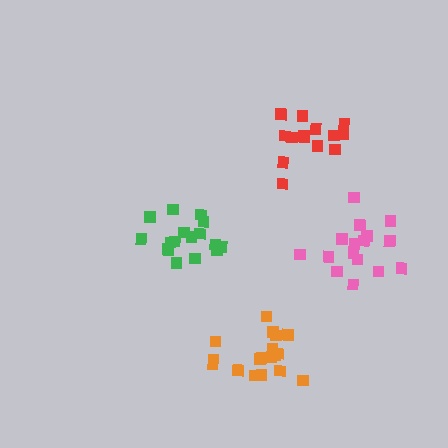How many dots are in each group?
Group 1: 18 dots, Group 2: 16 dots, Group 3: 16 dots, Group 4: 15 dots (65 total).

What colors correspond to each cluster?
The clusters are colored: orange, green, pink, red.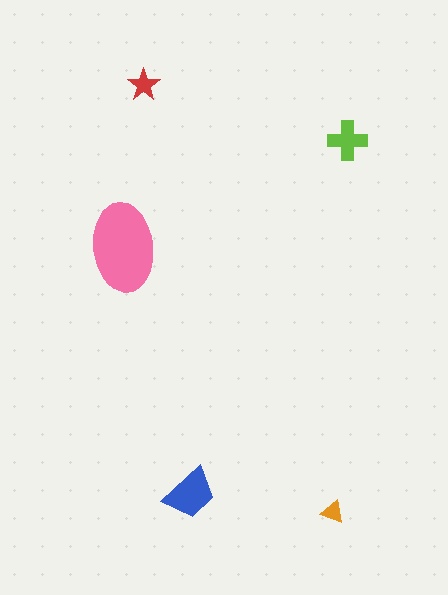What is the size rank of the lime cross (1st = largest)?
3rd.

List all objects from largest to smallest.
The pink ellipse, the blue trapezoid, the lime cross, the red star, the orange triangle.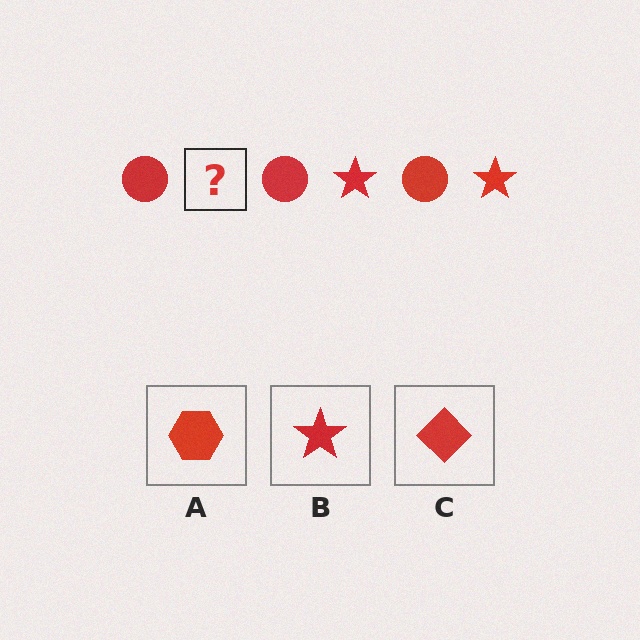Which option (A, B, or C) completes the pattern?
B.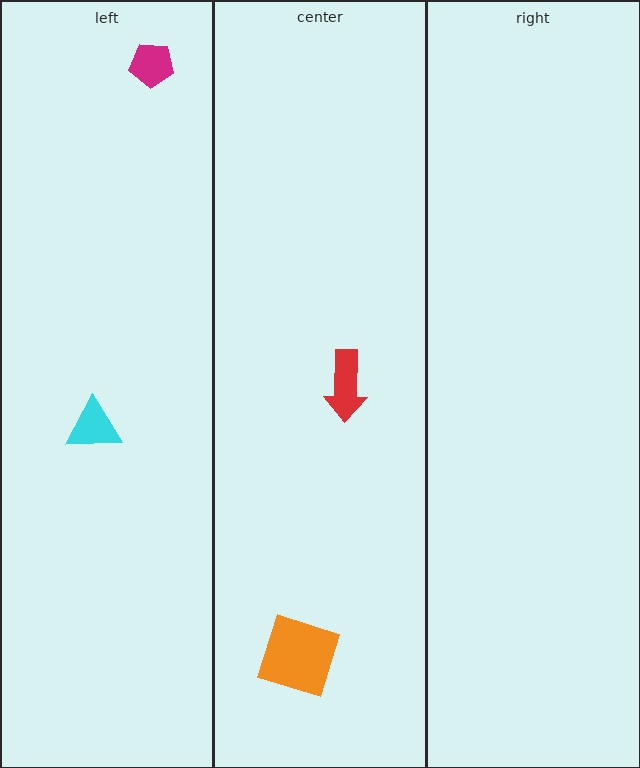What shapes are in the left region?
The magenta pentagon, the cyan triangle.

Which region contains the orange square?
The center region.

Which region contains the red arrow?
The center region.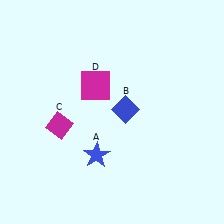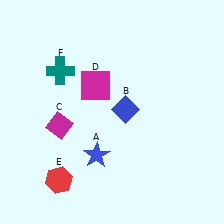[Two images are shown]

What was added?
A red hexagon (E), a teal cross (F) were added in Image 2.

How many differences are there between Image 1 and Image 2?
There are 2 differences between the two images.